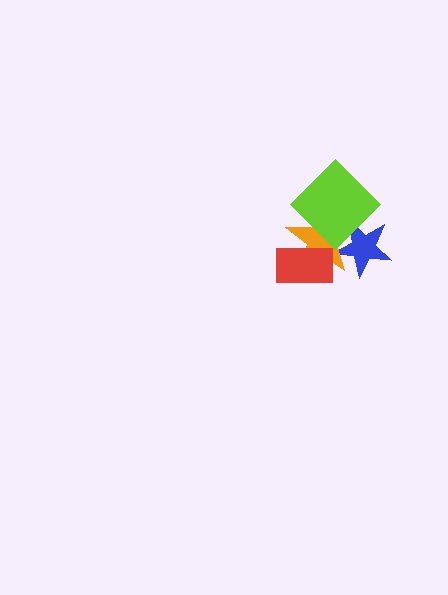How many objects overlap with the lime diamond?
2 objects overlap with the lime diamond.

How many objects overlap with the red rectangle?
1 object overlaps with the red rectangle.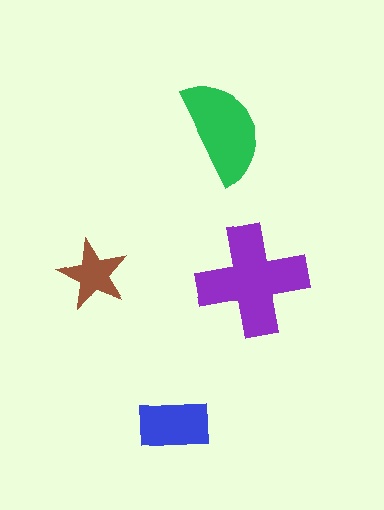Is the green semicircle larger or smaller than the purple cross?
Smaller.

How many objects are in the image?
There are 4 objects in the image.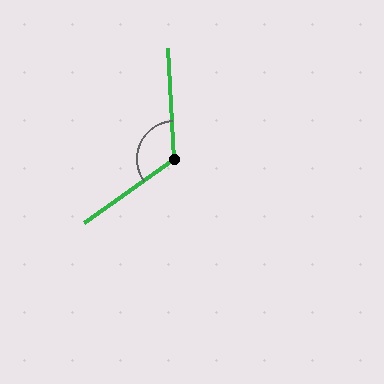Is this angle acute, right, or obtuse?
It is obtuse.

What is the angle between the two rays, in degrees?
Approximately 122 degrees.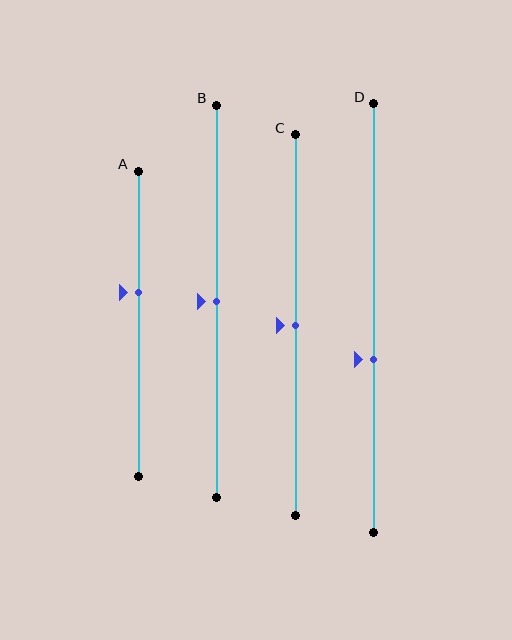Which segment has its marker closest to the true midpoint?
Segment B has its marker closest to the true midpoint.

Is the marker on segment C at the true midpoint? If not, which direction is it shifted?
Yes, the marker on segment C is at the true midpoint.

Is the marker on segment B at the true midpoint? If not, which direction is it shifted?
Yes, the marker on segment B is at the true midpoint.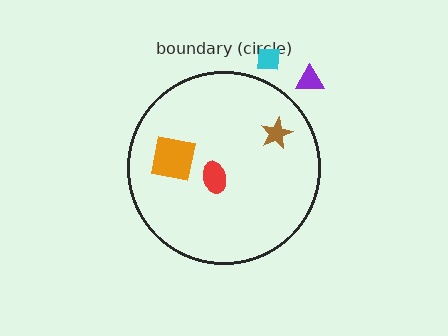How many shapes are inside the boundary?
3 inside, 2 outside.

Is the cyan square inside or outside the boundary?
Outside.